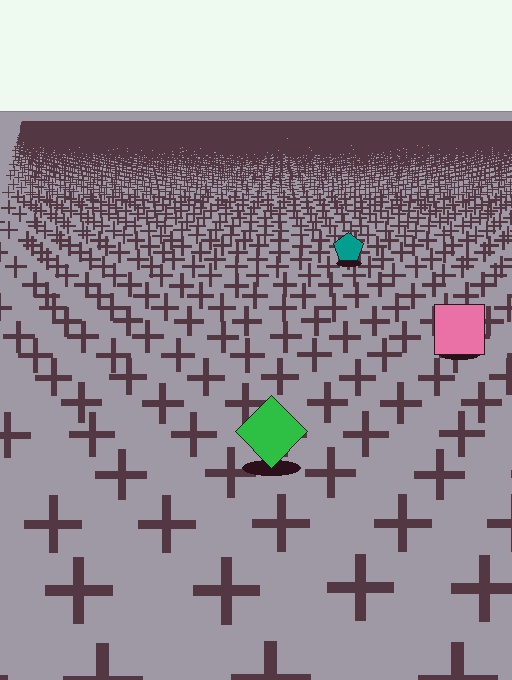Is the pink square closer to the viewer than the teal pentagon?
Yes. The pink square is closer — you can tell from the texture gradient: the ground texture is coarser near it.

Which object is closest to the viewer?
The green diamond is closest. The texture marks near it are larger and more spread out.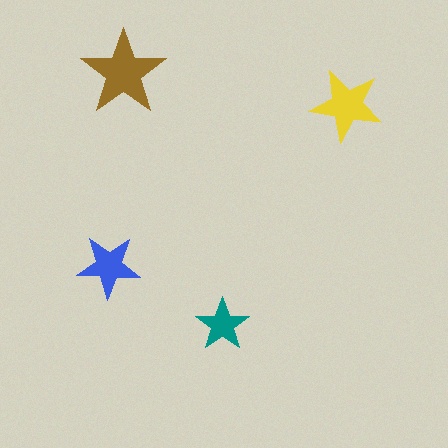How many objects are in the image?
There are 4 objects in the image.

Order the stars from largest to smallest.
the brown one, the yellow one, the blue one, the teal one.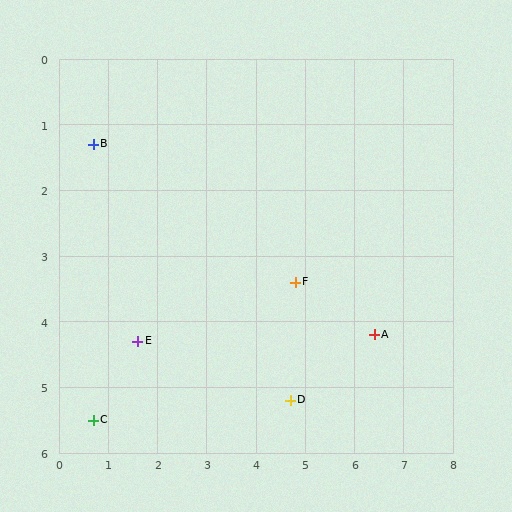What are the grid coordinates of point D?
Point D is at approximately (4.7, 5.2).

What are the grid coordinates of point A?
Point A is at approximately (6.4, 4.2).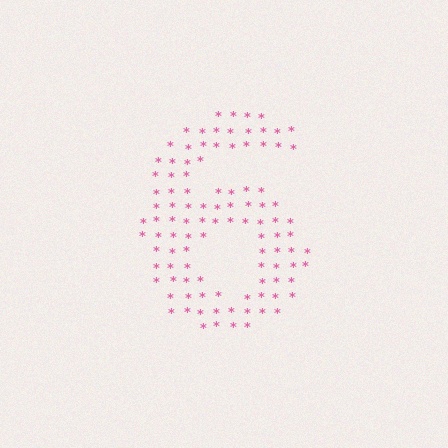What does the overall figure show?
The overall figure shows the digit 6.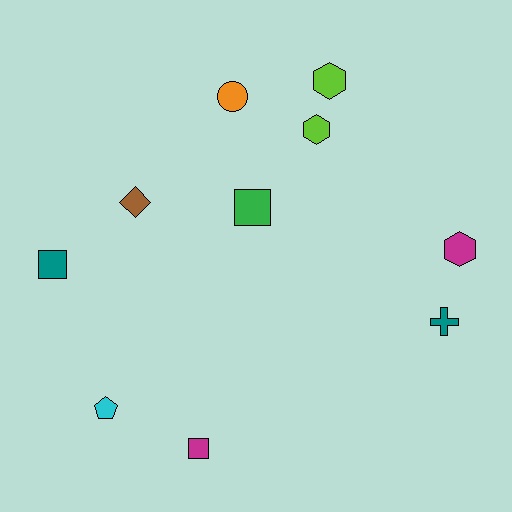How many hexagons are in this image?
There are 3 hexagons.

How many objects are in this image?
There are 10 objects.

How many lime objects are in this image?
There are 2 lime objects.